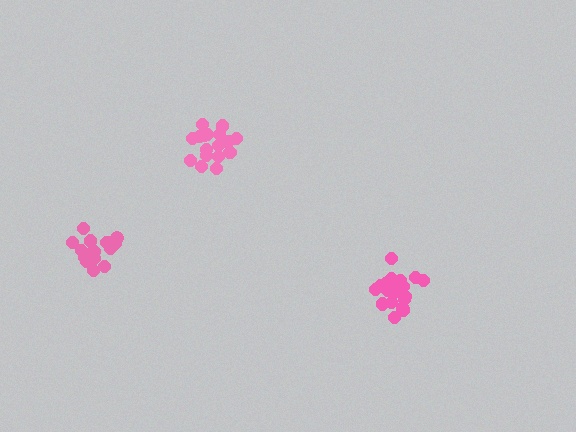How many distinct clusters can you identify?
There are 3 distinct clusters.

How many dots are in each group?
Group 1: 21 dots, Group 2: 18 dots, Group 3: 17 dots (56 total).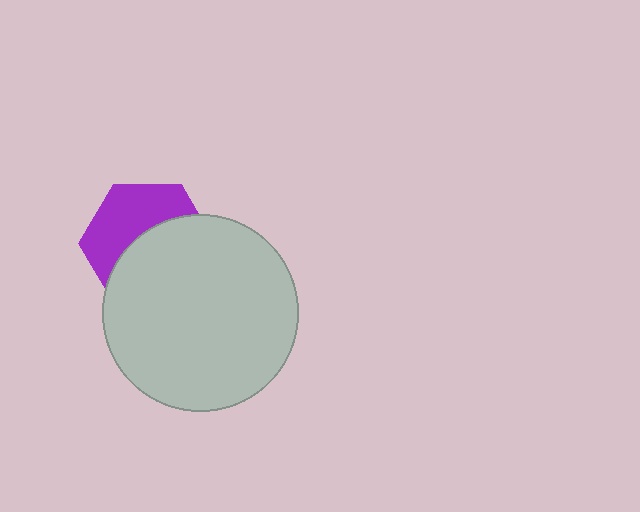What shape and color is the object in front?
The object in front is a light gray circle.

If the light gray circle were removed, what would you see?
You would see the complete purple hexagon.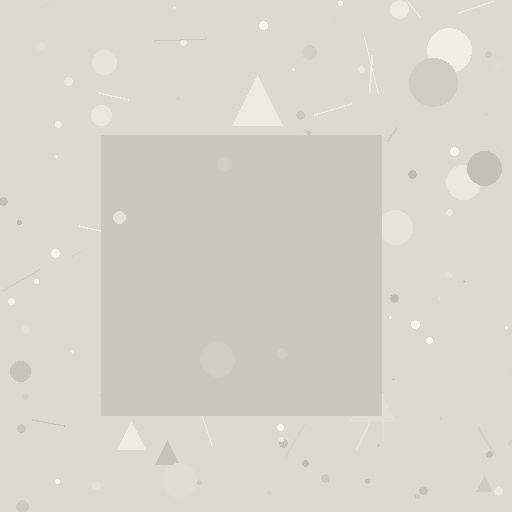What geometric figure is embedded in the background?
A square is embedded in the background.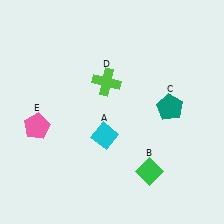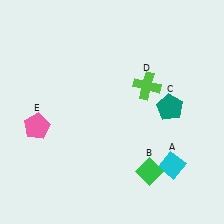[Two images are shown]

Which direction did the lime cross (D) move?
The lime cross (D) moved right.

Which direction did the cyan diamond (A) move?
The cyan diamond (A) moved right.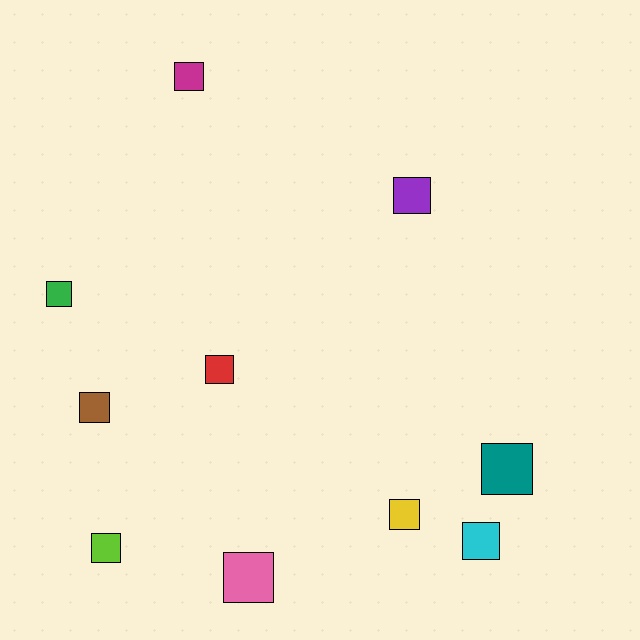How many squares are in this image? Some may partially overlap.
There are 10 squares.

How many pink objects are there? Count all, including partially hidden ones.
There is 1 pink object.